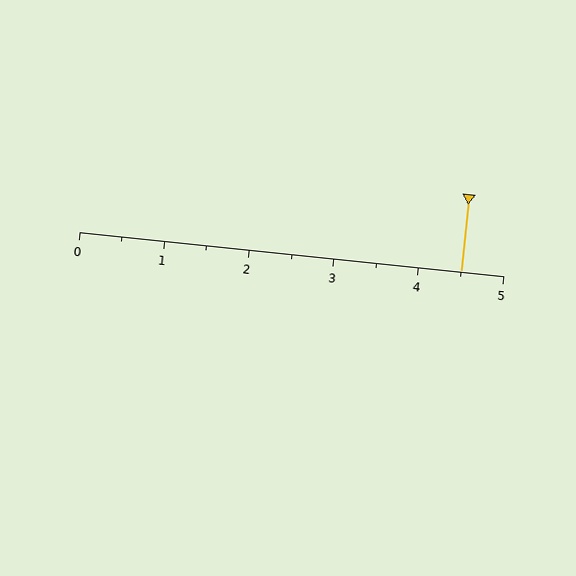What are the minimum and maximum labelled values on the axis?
The axis runs from 0 to 5.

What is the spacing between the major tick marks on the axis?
The major ticks are spaced 1 apart.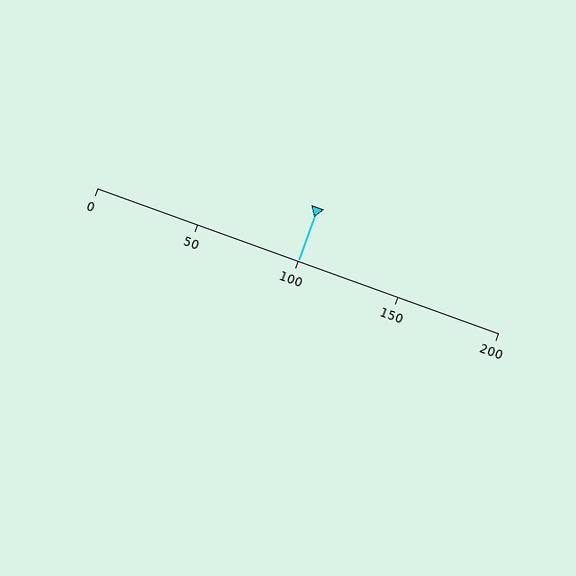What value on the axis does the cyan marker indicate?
The marker indicates approximately 100.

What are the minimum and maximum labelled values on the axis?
The axis runs from 0 to 200.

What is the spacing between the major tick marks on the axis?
The major ticks are spaced 50 apart.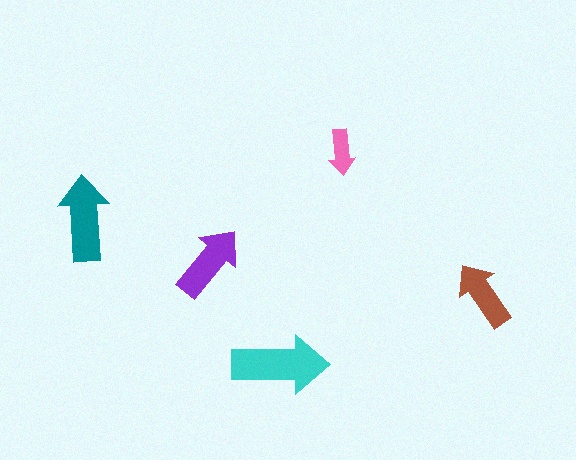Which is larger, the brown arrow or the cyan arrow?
The cyan one.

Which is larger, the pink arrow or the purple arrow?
The purple one.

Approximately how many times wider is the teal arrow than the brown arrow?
About 1.5 times wider.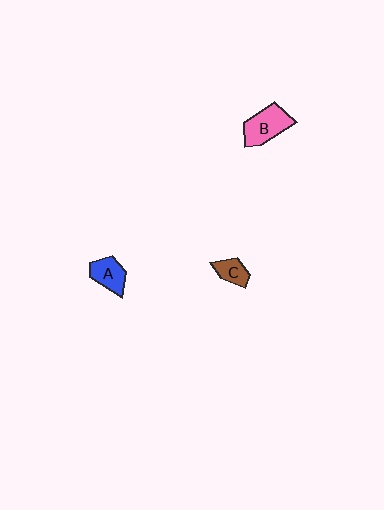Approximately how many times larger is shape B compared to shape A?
Approximately 1.4 times.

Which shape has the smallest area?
Shape C (brown).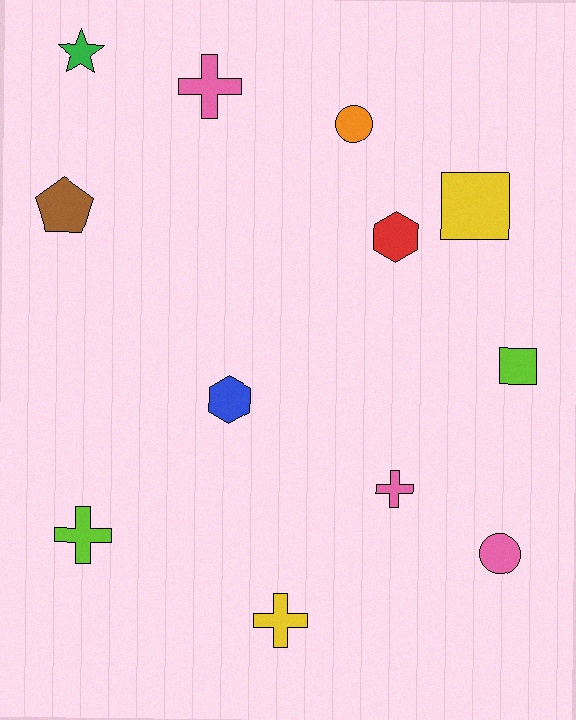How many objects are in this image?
There are 12 objects.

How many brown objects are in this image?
There is 1 brown object.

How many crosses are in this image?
There are 4 crosses.